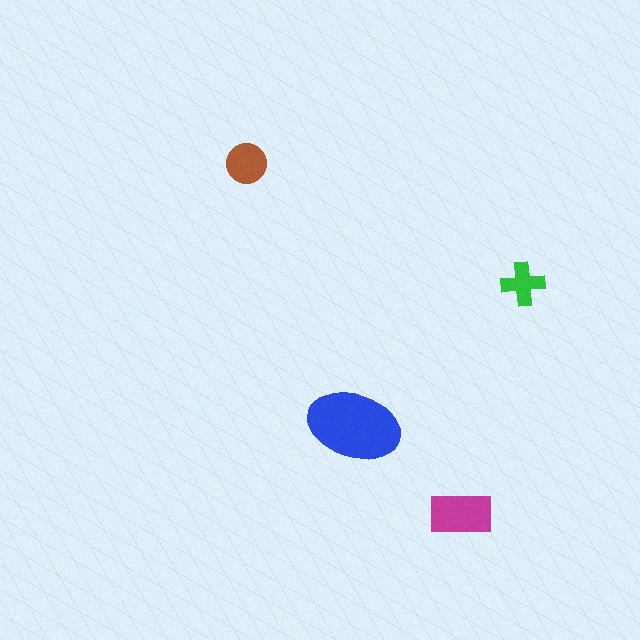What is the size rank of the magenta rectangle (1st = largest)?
2nd.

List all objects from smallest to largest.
The green cross, the brown circle, the magenta rectangle, the blue ellipse.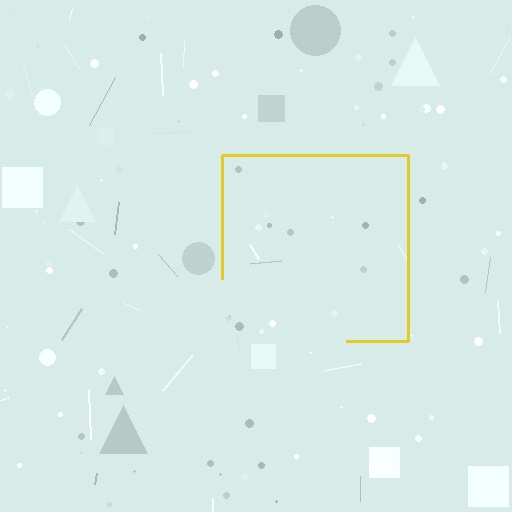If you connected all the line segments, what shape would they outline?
They would outline a square.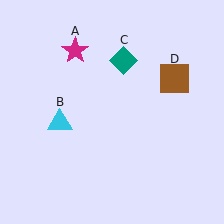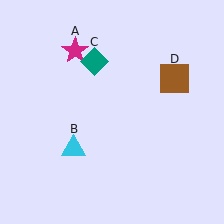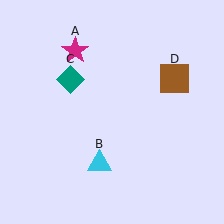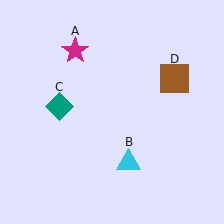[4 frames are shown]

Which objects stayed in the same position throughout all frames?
Magenta star (object A) and brown square (object D) remained stationary.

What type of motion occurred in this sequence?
The cyan triangle (object B), teal diamond (object C) rotated counterclockwise around the center of the scene.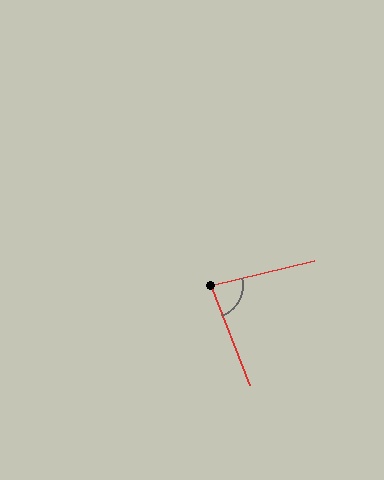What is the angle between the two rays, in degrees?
Approximately 82 degrees.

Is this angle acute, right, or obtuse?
It is acute.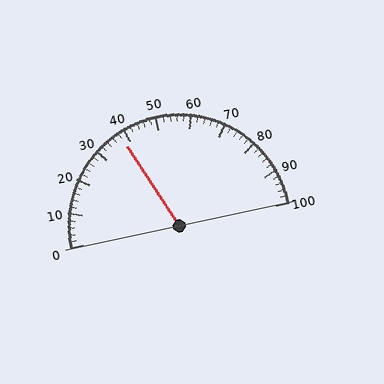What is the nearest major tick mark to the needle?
The nearest major tick mark is 40.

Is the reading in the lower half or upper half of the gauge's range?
The reading is in the lower half of the range (0 to 100).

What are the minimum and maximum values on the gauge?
The gauge ranges from 0 to 100.